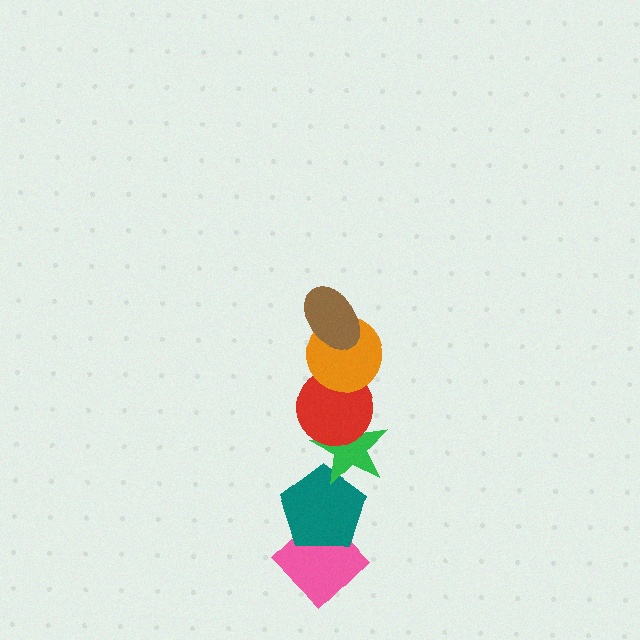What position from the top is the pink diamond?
The pink diamond is 6th from the top.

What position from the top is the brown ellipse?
The brown ellipse is 1st from the top.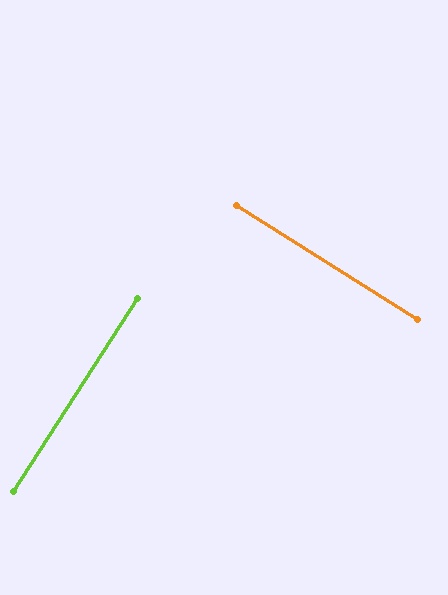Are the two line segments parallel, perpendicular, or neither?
Perpendicular — they meet at approximately 89°.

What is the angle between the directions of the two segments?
Approximately 89 degrees.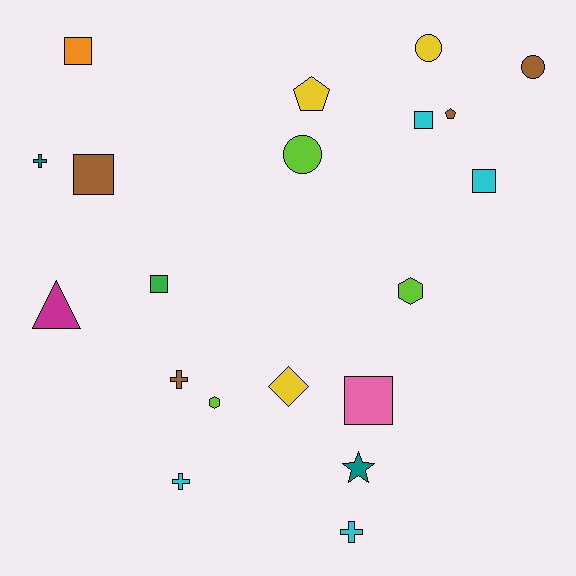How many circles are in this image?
There are 3 circles.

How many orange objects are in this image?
There is 1 orange object.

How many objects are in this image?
There are 20 objects.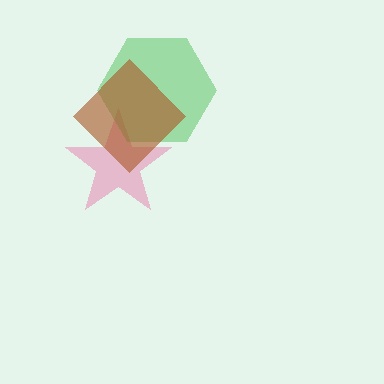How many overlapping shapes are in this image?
There are 3 overlapping shapes in the image.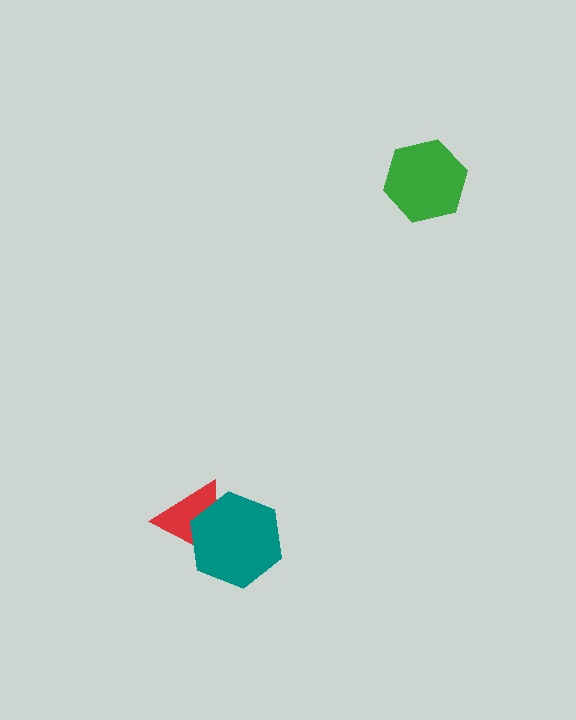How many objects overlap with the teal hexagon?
1 object overlaps with the teal hexagon.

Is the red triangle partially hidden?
Yes, it is partially covered by another shape.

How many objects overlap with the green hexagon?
0 objects overlap with the green hexagon.